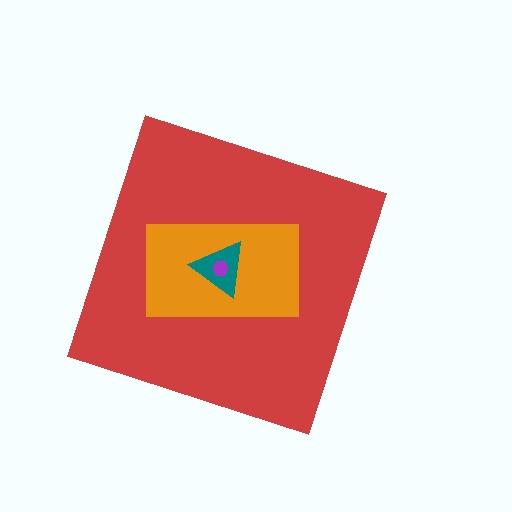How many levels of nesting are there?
4.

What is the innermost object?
The purple hexagon.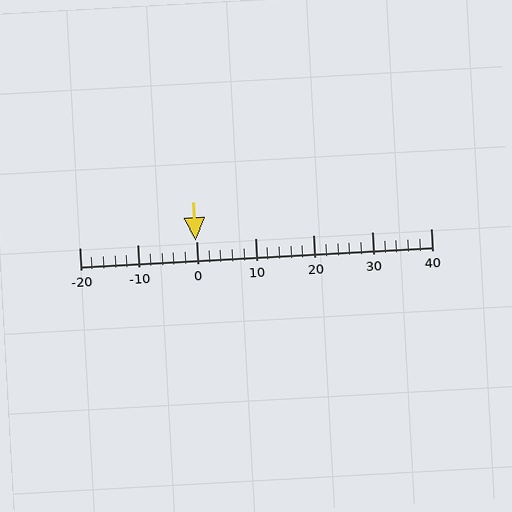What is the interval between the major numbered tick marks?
The major tick marks are spaced 10 units apart.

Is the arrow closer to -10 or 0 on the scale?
The arrow is closer to 0.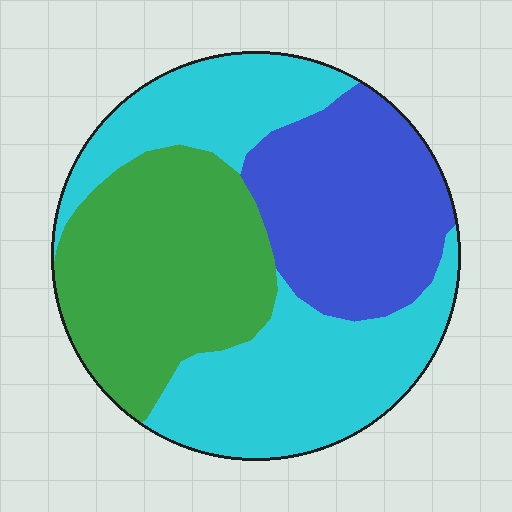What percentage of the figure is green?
Green covers about 30% of the figure.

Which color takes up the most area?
Cyan, at roughly 40%.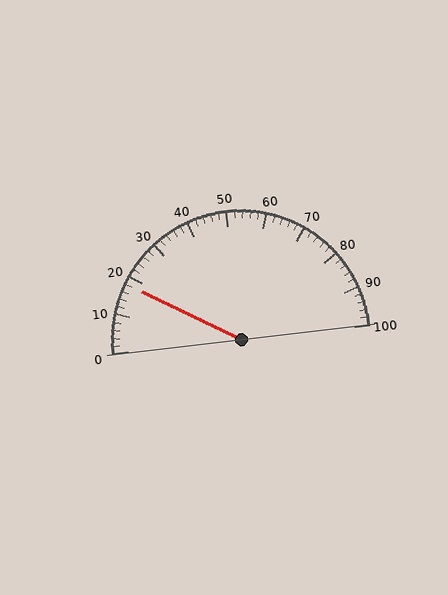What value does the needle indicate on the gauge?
The needle indicates approximately 18.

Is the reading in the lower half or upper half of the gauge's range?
The reading is in the lower half of the range (0 to 100).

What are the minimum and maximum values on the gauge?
The gauge ranges from 0 to 100.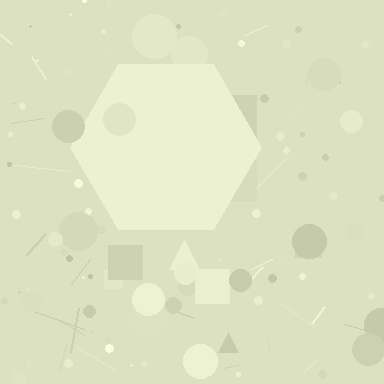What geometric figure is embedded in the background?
A hexagon is embedded in the background.